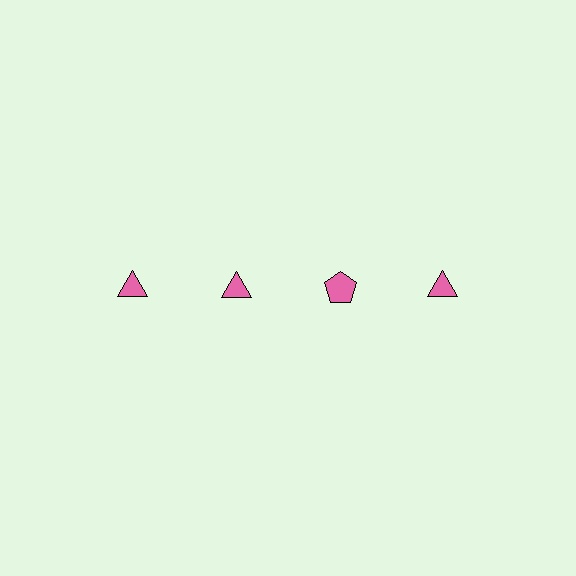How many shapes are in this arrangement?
There are 4 shapes arranged in a grid pattern.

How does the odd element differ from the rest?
It has a different shape: pentagon instead of triangle.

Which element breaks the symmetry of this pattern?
The pink pentagon in the top row, center column breaks the symmetry. All other shapes are pink triangles.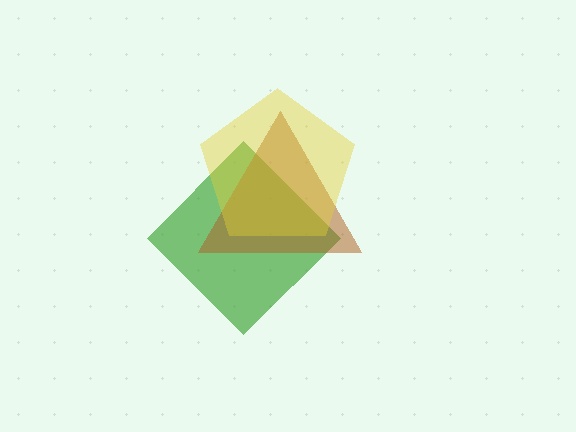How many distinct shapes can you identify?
There are 3 distinct shapes: a green diamond, a brown triangle, a yellow pentagon.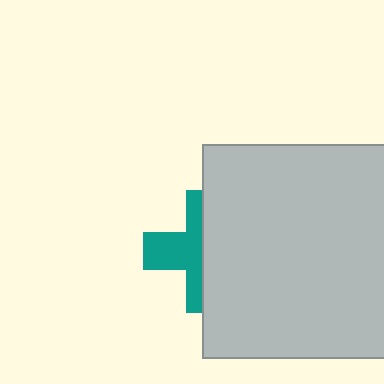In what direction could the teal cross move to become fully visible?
The teal cross could move left. That would shift it out from behind the light gray rectangle entirely.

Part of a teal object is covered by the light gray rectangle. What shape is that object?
It is a cross.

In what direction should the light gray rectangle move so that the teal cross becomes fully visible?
The light gray rectangle should move right. That is the shortest direction to clear the overlap and leave the teal cross fully visible.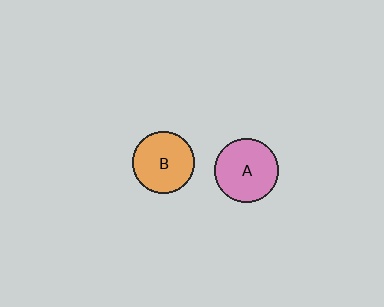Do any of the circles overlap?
No, none of the circles overlap.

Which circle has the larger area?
Circle A (pink).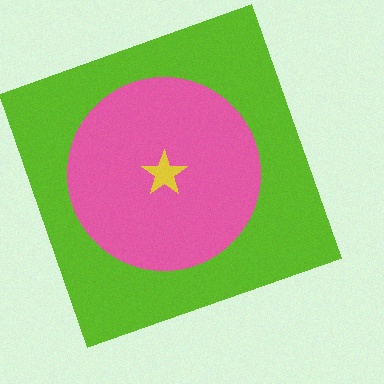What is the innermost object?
The yellow star.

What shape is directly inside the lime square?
The pink circle.